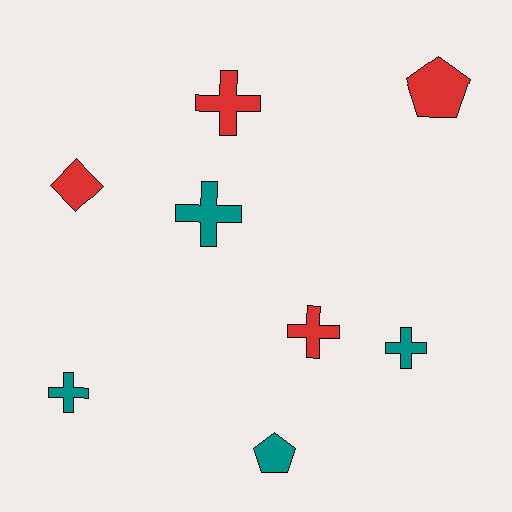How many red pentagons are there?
There is 1 red pentagon.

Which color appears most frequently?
Teal, with 4 objects.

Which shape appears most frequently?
Cross, with 5 objects.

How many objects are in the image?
There are 8 objects.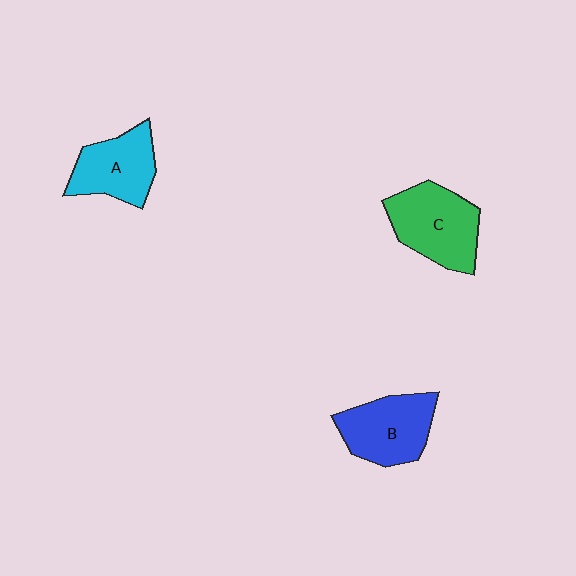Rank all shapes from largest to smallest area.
From largest to smallest: C (green), B (blue), A (cyan).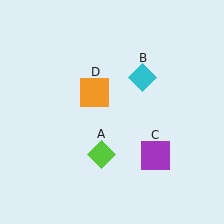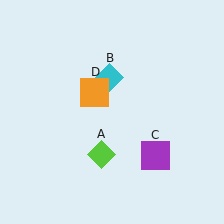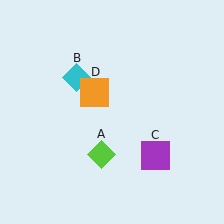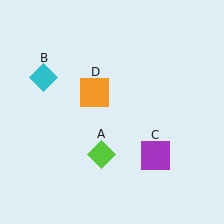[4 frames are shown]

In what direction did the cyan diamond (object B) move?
The cyan diamond (object B) moved left.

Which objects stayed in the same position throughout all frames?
Lime diamond (object A) and purple square (object C) and orange square (object D) remained stationary.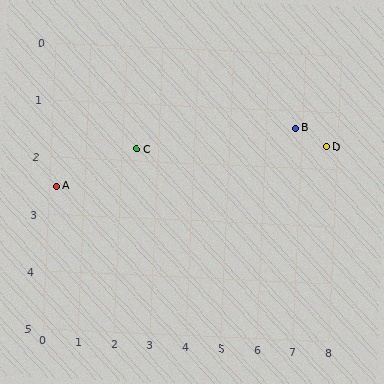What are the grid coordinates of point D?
Point D is at approximately (7.7, 1.6).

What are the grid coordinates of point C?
Point C is at approximately (2.4, 1.8).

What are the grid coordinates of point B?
Point B is at approximately (6.8, 1.3).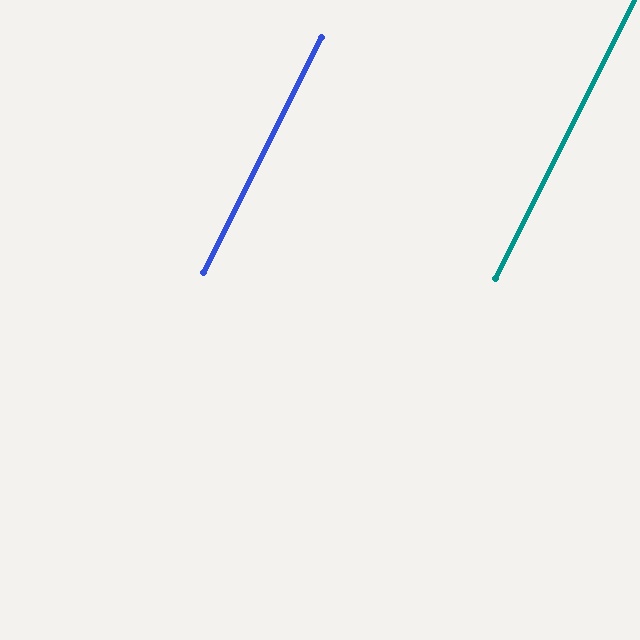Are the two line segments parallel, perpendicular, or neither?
Parallel — their directions differ by only 0.2°.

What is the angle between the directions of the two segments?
Approximately 0 degrees.